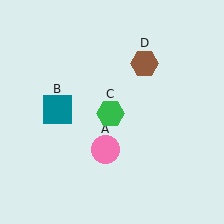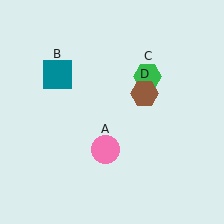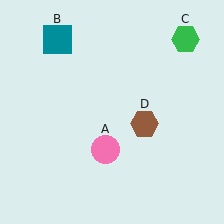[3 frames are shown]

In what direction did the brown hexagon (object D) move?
The brown hexagon (object D) moved down.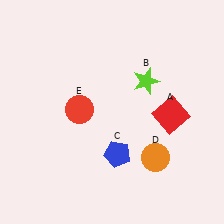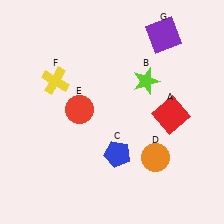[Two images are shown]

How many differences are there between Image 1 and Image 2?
There are 2 differences between the two images.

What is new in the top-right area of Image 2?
A purple square (G) was added in the top-right area of Image 2.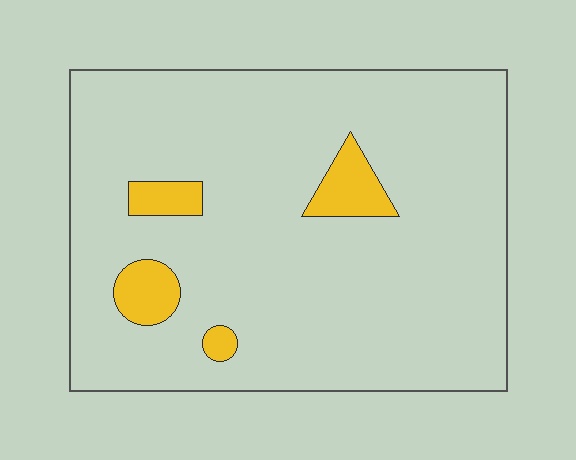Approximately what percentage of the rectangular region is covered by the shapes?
Approximately 10%.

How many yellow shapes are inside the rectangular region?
4.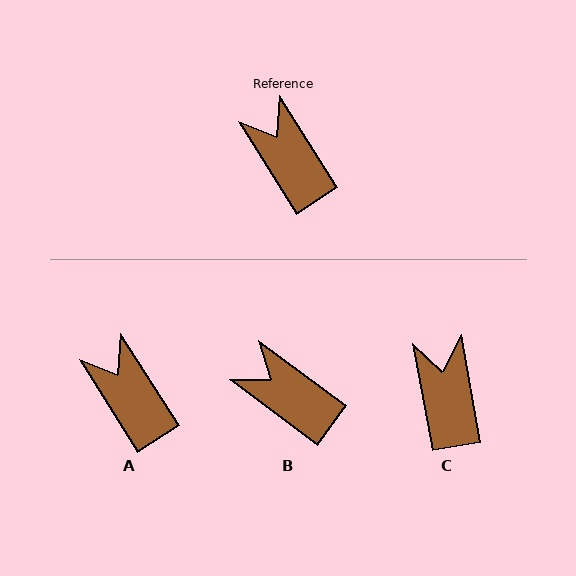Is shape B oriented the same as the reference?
No, it is off by about 21 degrees.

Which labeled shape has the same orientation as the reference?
A.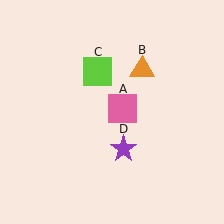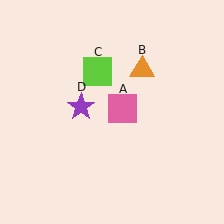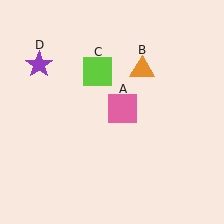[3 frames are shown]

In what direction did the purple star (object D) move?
The purple star (object D) moved up and to the left.